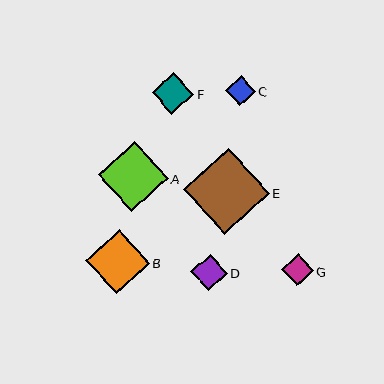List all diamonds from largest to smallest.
From largest to smallest: E, A, B, F, D, G, C.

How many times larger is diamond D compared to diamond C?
Diamond D is approximately 1.2 times the size of diamond C.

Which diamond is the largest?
Diamond E is the largest with a size of approximately 85 pixels.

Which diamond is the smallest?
Diamond C is the smallest with a size of approximately 30 pixels.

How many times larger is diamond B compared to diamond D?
Diamond B is approximately 1.7 times the size of diamond D.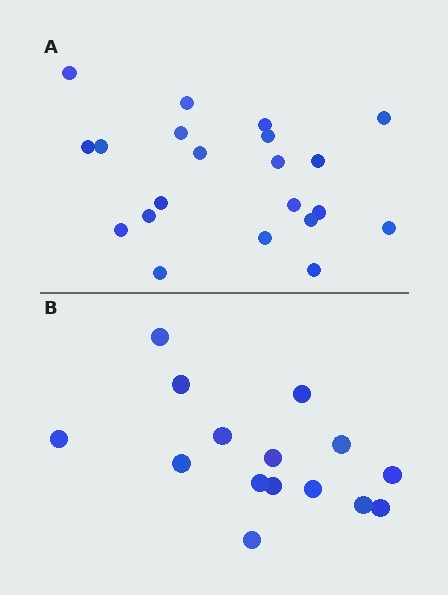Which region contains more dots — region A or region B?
Region A (the top region) has more dots.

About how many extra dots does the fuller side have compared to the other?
Region A has about 6 more dots than region B.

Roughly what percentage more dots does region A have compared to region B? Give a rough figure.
About 40% more.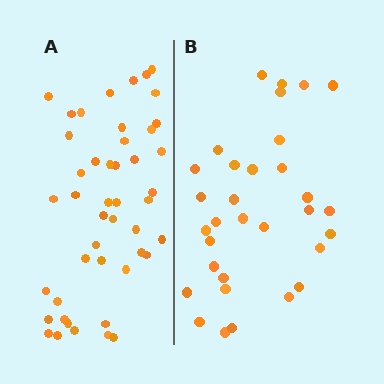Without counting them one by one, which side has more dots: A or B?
Region A (the left region) has more dots.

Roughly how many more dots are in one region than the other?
Region A has approximately 15 more dots than region B.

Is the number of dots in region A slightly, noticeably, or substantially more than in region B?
Region A has noticeably more, but not dramatically so. The ratio is roughly 1.4 to 1.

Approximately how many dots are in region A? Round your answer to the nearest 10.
About 50 dots. (The exact count is 46, which rounds to 50.)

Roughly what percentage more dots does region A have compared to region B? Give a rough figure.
About 45% more.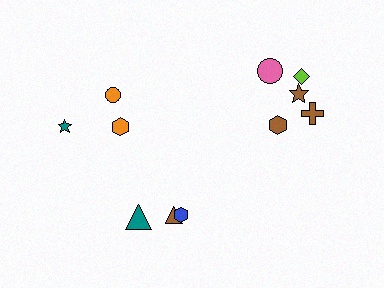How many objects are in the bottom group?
There are 3 objects.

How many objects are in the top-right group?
There are 5 objects.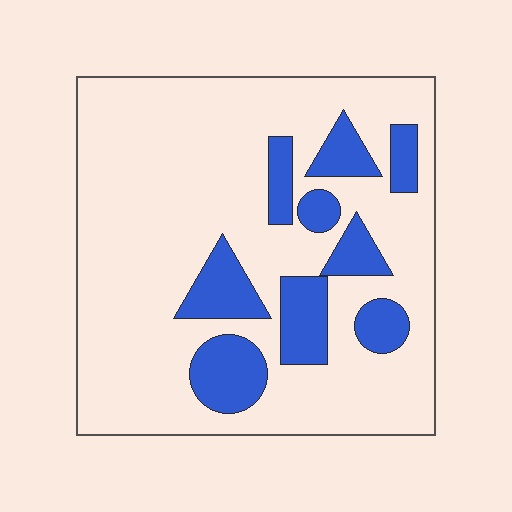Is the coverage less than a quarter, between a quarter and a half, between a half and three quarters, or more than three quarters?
Less than a quarter.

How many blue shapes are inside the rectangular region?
9.